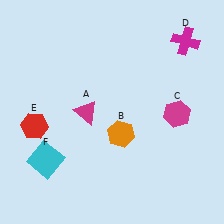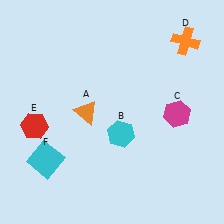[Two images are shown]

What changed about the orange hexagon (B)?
In Image 1, B is orange. In Image 2, it changed to cyan.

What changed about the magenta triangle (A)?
In Image 1, A is magenta. In Image 2, it changed to orange.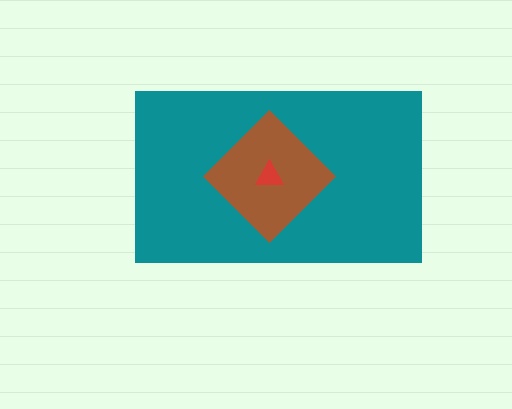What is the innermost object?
The red triangle.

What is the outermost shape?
The teal rectangle.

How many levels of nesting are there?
3.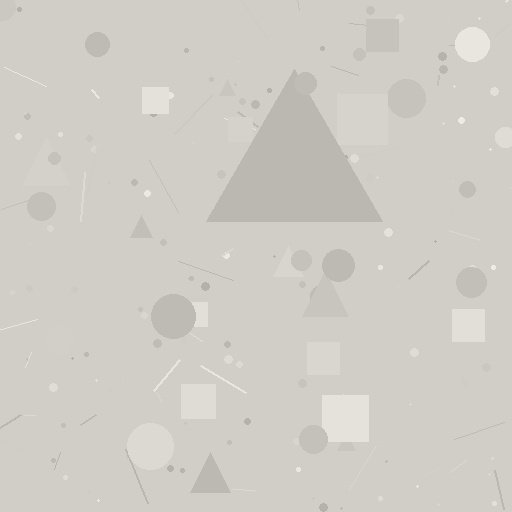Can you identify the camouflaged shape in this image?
The camouflaged shape is a triangle.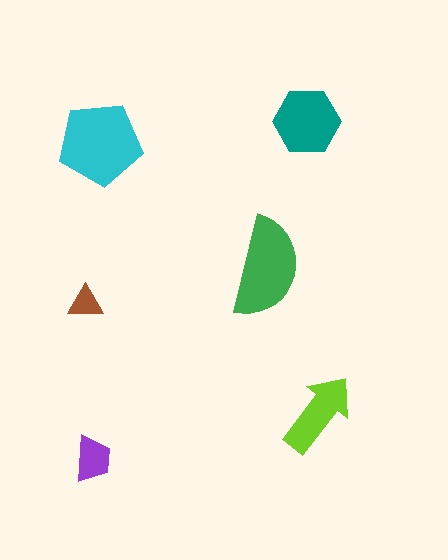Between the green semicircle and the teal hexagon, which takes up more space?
The green semicircle.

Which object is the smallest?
The brown triangle.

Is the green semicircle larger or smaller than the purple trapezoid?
Larger.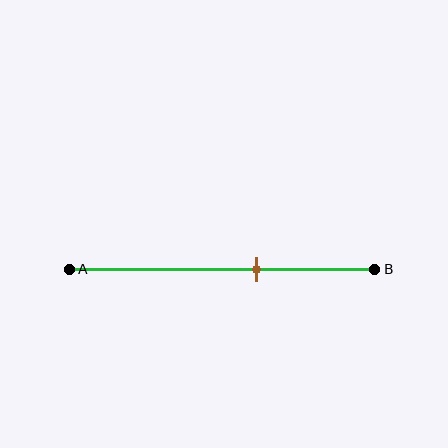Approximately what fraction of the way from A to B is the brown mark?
The brown mark is approximately 60% of the way from A to B.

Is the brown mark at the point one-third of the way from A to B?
No, the mark is at about 60% from A, not at the 33% one-third point.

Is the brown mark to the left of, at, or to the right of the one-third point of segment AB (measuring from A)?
The brown mark is to the right of the one-third point of segment AB.